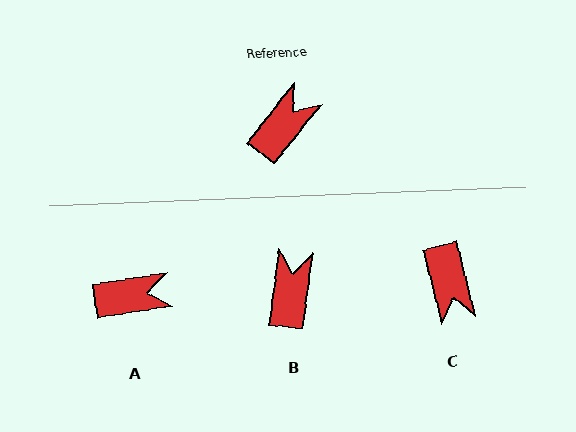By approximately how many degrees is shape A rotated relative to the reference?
Approximately 43 degrees clockwise.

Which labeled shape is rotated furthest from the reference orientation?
C, about 128 degrees away.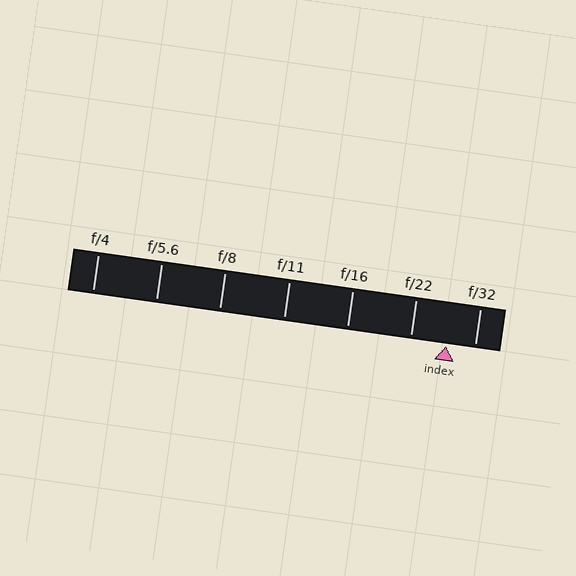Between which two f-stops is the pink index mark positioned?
The index mark is between f/22 and f/32.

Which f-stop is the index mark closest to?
The index mark is closest to f/32.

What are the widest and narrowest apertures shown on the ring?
The widest aperture shown is f/4 and the narrowest is f/32.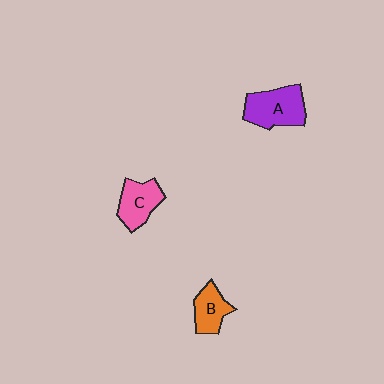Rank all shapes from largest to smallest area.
From largest to smallest: A (purple), C (pink), B (orange).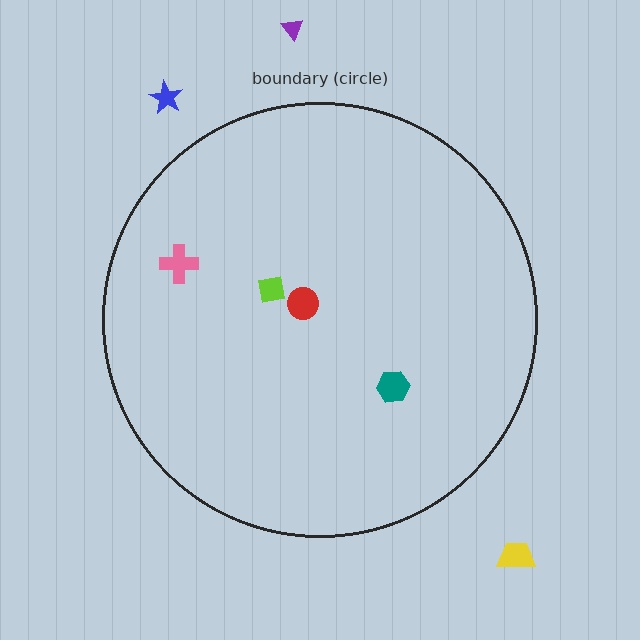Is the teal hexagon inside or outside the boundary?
Inside.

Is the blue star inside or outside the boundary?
Outside.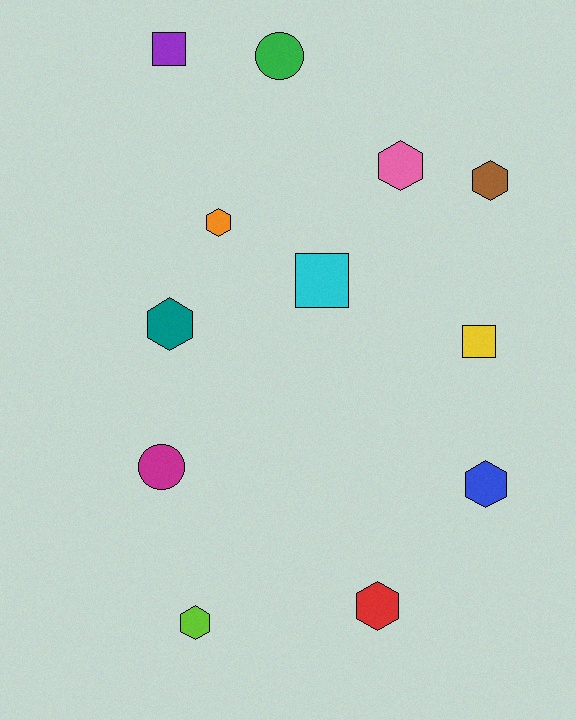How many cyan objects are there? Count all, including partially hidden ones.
There is 1 cyan object.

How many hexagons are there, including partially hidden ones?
There are 7 hexagons.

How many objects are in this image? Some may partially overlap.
There are 12 objects.